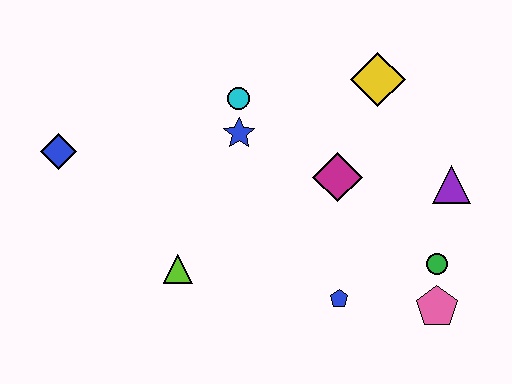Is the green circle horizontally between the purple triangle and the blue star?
Yes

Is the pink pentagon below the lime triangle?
Yes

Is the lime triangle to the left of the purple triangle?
Yes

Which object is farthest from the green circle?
The blue diamond is farthest from the green circle.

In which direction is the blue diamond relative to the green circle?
The blue diamond is to the left of the green circle.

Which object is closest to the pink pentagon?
The green circle is closest to the pink pentagon.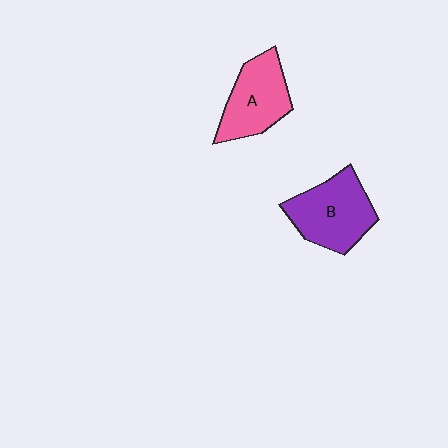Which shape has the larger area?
Shape B (purple).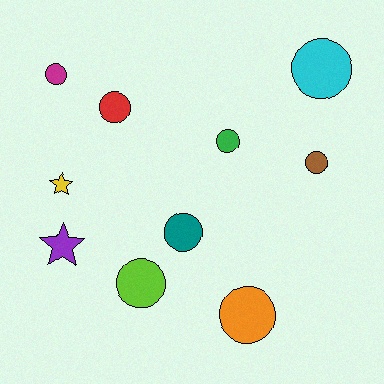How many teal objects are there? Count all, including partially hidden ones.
There is 1 teal object.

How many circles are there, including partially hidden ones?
There are 8 circles.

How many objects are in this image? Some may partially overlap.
There are 10 objects.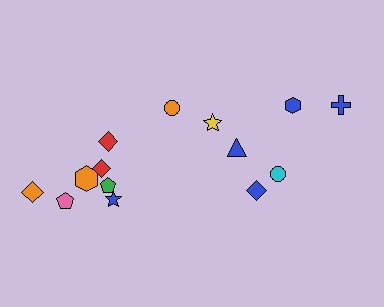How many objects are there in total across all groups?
There are 14 objects.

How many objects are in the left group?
There are 8 objects.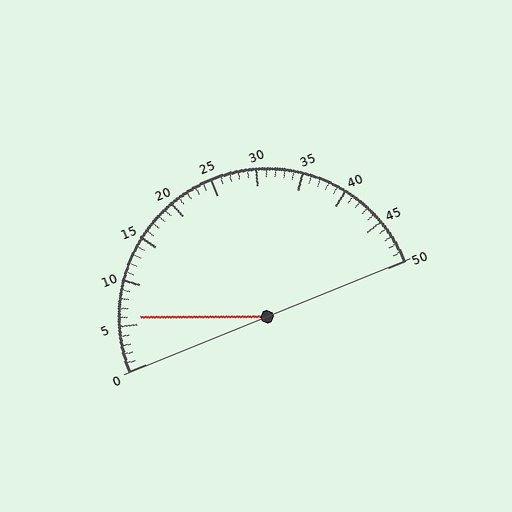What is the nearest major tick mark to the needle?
The nearest major tick mark is 5.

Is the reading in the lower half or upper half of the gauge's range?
The reading is in the lower half of the range (0 to 50).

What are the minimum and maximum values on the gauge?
The gauge ranges from 0 to 50.